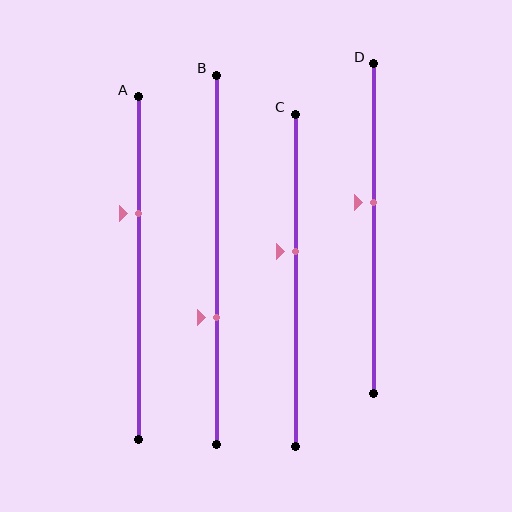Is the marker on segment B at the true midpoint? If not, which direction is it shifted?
No, the marker on segment B is shifted downward by about 15% of the segment length.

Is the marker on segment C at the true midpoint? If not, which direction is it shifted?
No, the marker on segment C is shifted upward by about 9% of the segment length.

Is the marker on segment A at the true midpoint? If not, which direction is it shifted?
No, the marker on segment A is shifted upward by about 16% of the segment length.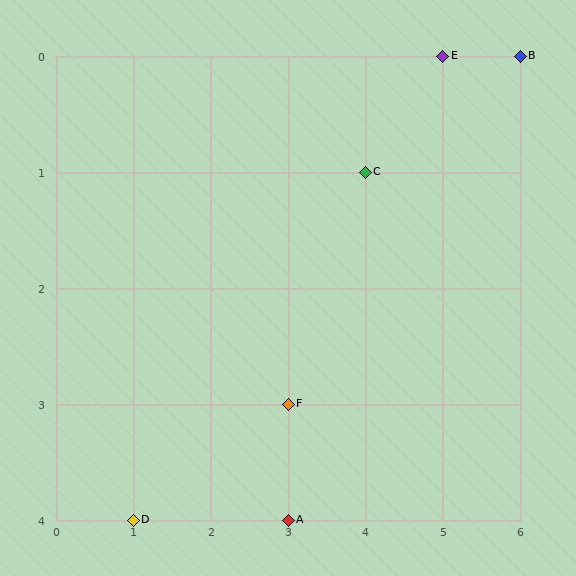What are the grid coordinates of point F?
Point F is at grid coordinates (3, 3).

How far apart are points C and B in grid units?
Points C and B are 2 columns and 1 row apart (about 2.2 grid units diagonally).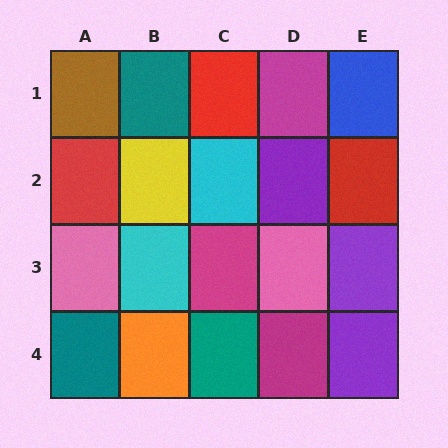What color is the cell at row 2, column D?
Purple.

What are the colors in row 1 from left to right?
Brown, teal, red, magenta, blue.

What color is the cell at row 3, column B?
Cyan.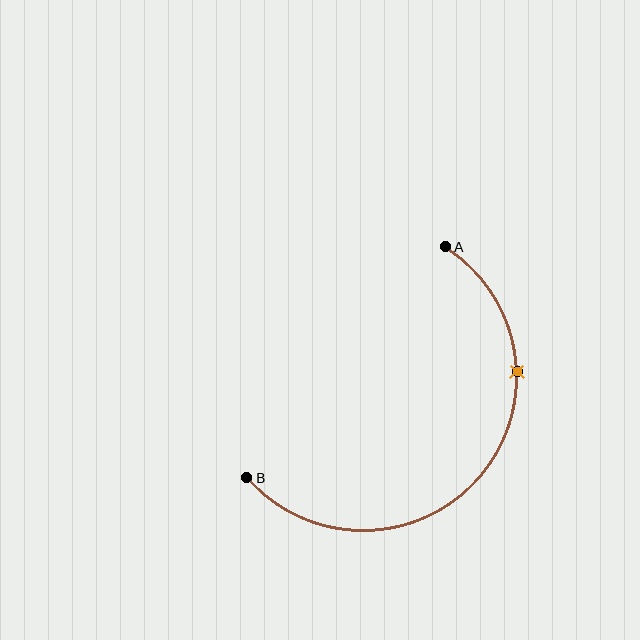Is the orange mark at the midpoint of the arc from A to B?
No. The orange mark lies on the arc but is closer to endpoint A. The arc midpoint would be at the point on the curve equidistant along the arc from both A and B.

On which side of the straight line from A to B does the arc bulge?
The arc bulges below and to the right of the straight line connecting A and B.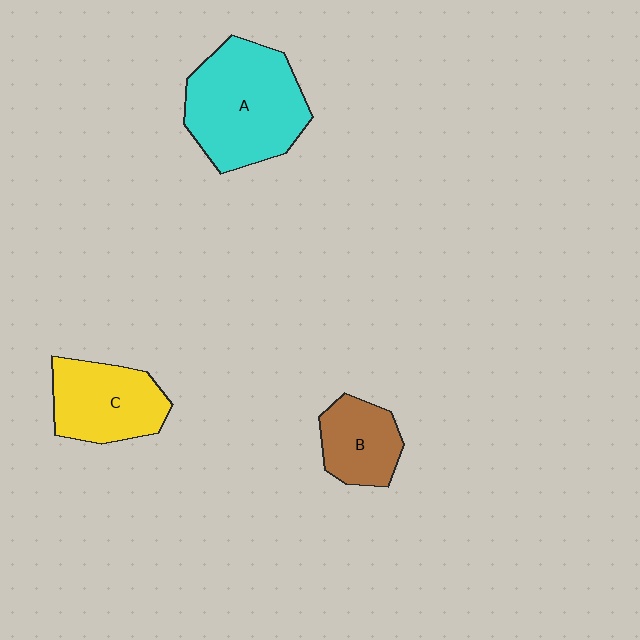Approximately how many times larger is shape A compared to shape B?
Approximately 2.0 times.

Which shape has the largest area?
Shape A (cyan).